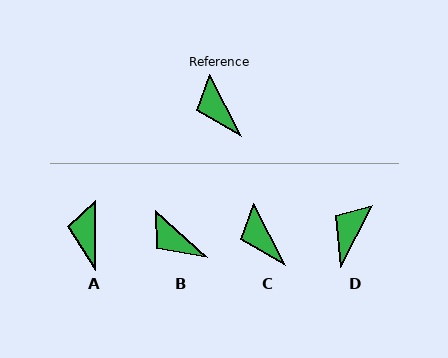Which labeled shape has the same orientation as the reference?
C.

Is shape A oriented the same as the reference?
No, it is off by about 27 degrees.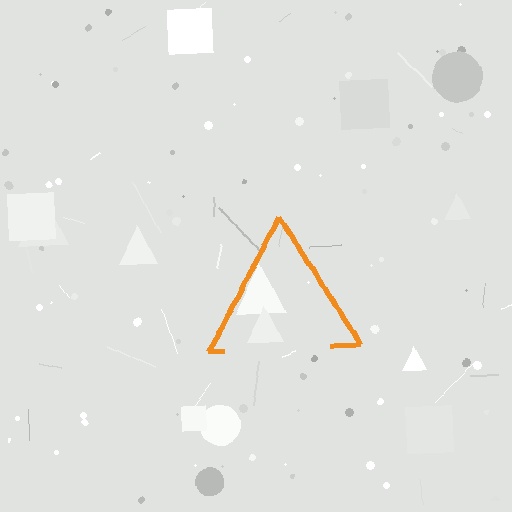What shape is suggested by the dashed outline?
The dashed outline suggests a triangle.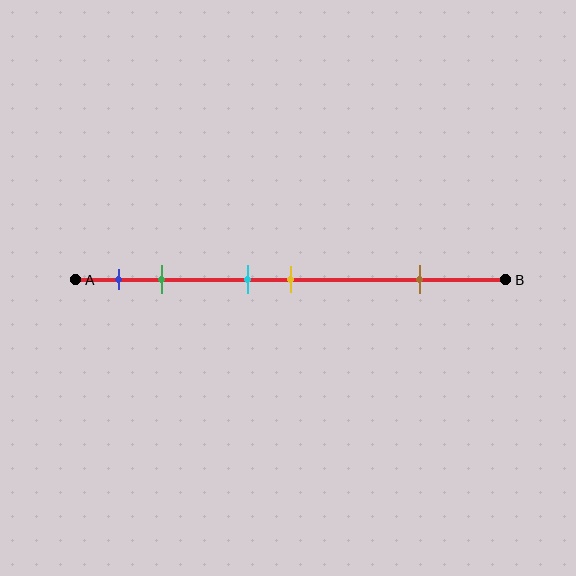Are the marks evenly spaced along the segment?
No, the marks are not evenly spaced.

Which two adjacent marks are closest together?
The cyan and yellow marks are the closest adjacent pair.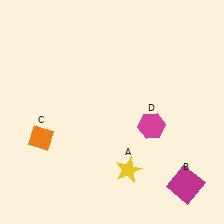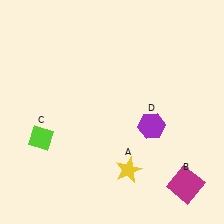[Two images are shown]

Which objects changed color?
C changed from orange to lime. D changed from magenta to purple.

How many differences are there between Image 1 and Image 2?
There are 2 differences between the two images.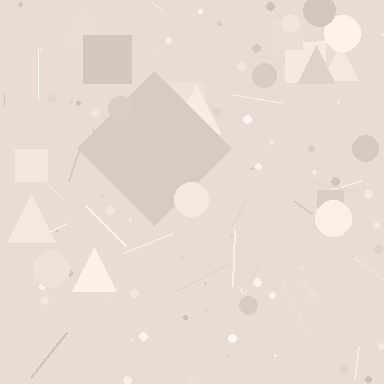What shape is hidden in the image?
A diamond is hidden in the image.